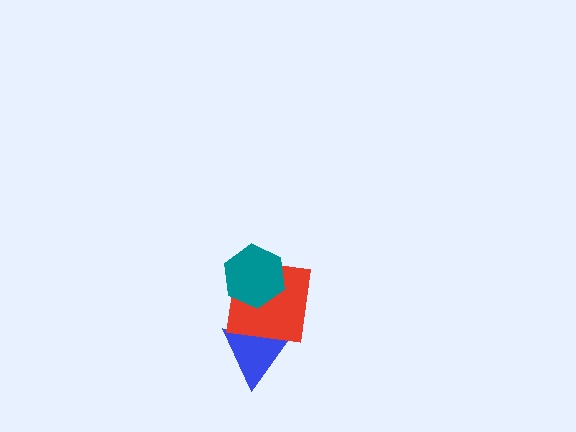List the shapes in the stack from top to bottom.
From top to bottom: the teal hexagon, the red square, the blue triangle.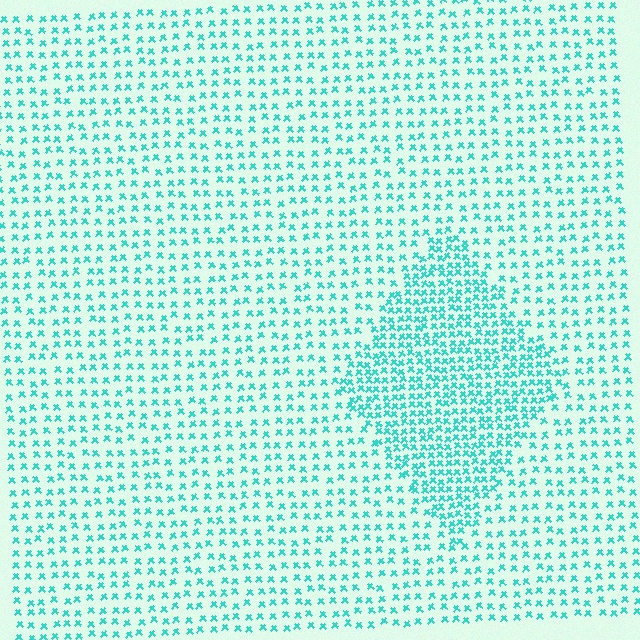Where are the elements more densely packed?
The elements are more densely packed inside the diamond boundary.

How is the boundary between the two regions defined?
The boundary is defined by a change in element density (approximately 2.0x ratio). All elements are the same color, size, and shape.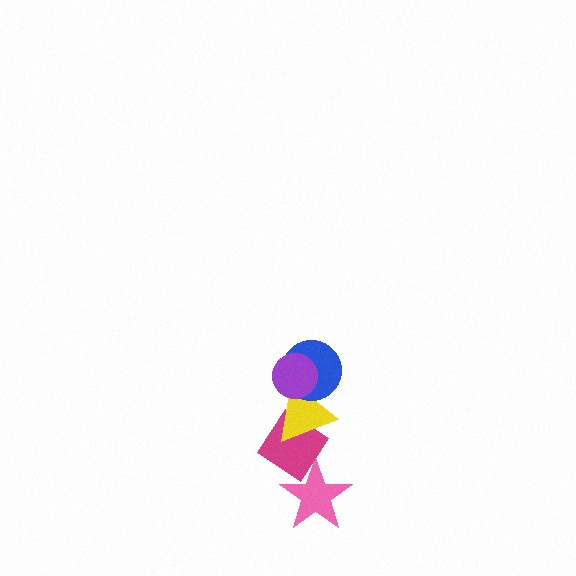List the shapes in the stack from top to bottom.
From top to bottom: the purple circle, the blue circle, the yellow triangle, the magenta diamond, the pink star.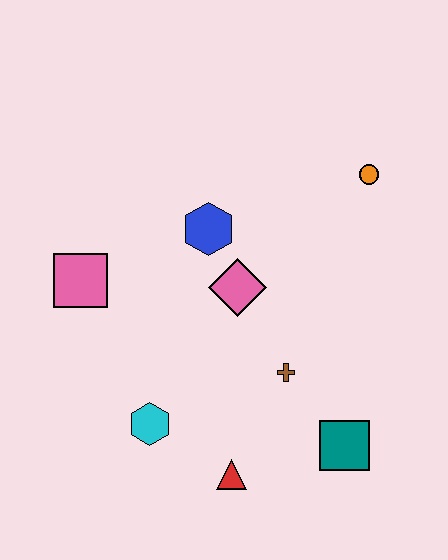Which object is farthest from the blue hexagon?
The teal square is farthest from the blue hexagon.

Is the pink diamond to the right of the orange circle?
No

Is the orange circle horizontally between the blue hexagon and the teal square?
No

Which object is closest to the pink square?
The blue hexagon is closest to the pink square.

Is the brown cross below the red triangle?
No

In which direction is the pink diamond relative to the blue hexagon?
The pink diamond is below the blue hexagon.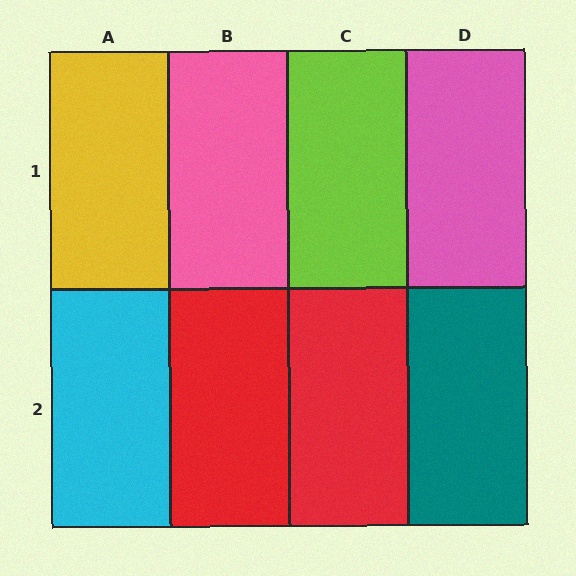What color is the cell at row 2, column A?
Cyan.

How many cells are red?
2 cells are red.